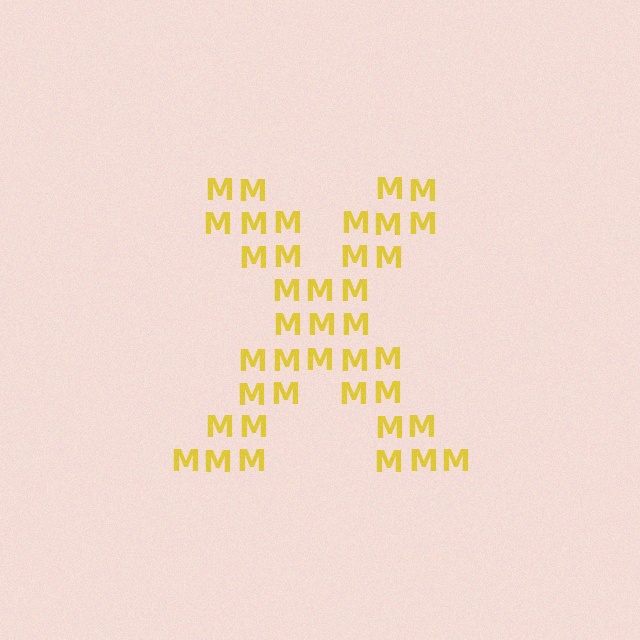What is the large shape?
The large shape is the letter X.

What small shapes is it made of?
It is made of small letter M's.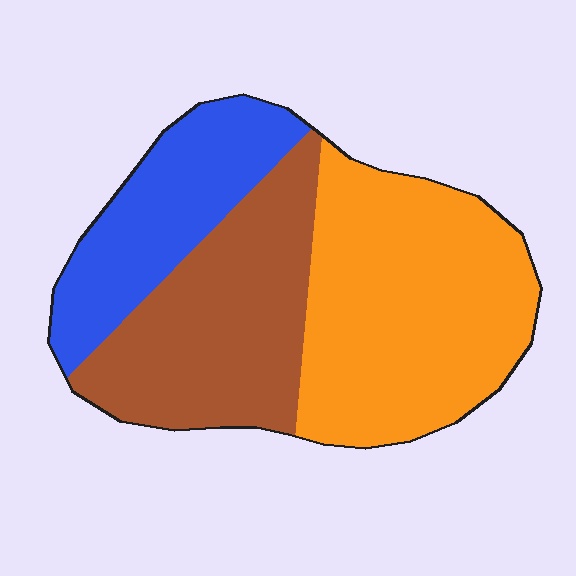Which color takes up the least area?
Blue, at roughly 25%.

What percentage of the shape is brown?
Brown covers roughly 35% of the shape.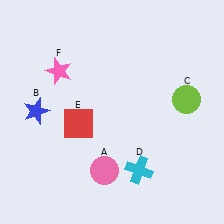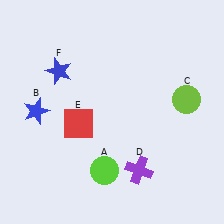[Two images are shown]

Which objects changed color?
A changed from pink to lime. D changed from cyan to purple. F changed from pink to blue.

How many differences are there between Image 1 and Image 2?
There are 3 differences between the two images.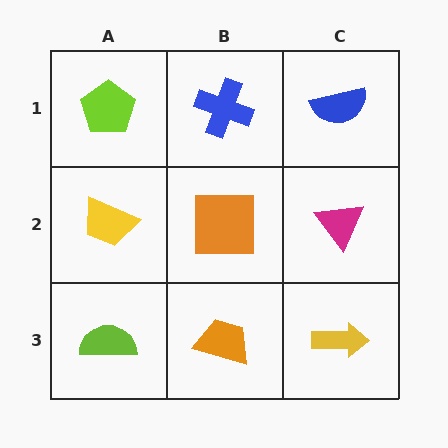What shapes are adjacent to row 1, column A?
A yellow trapezoid (row 2, column A), a blue cross (row 1, column B).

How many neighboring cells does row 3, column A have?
2.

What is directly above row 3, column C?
A magenta triangle.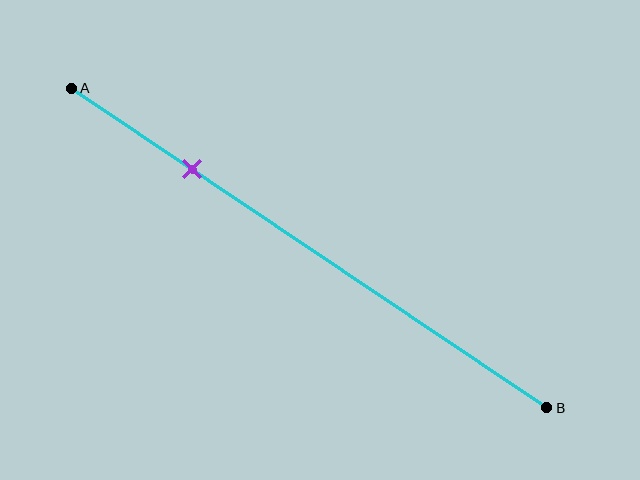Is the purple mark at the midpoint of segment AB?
No, the mark is at about 25% from A, not at the 50% midpoint.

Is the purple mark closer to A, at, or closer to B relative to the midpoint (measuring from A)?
The purple mark is closer to point A than the midpoint of segment AB.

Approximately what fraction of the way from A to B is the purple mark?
The purple mark is approximately 25% of the way from A to B.